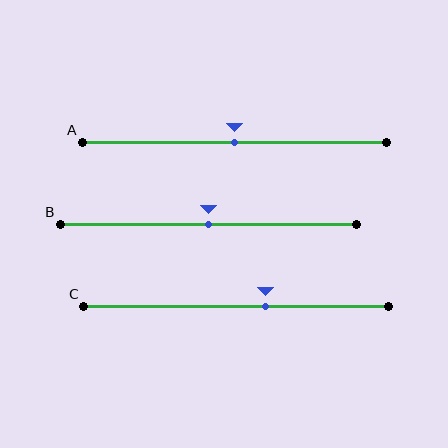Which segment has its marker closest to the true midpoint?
Segment A has its marker closest to the true midpoint.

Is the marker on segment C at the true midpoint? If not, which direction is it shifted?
No, the marker on segment C is shifted to the right by about 10% of the segment length.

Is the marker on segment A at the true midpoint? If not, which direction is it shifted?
Yes, the marker on segment A is at the true midpoint.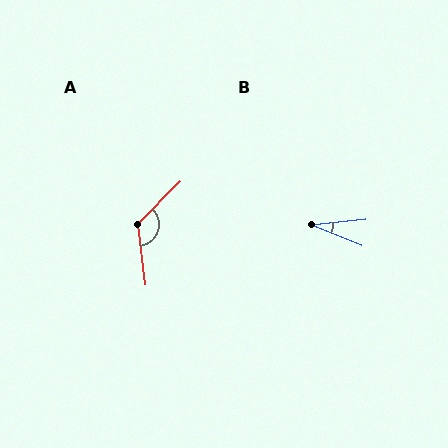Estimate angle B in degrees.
Approximately 28 degrees.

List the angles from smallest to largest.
B (28°), A (128°).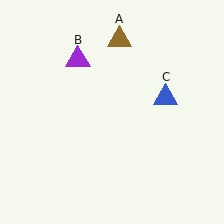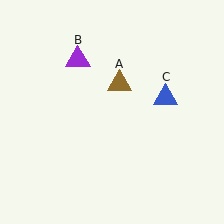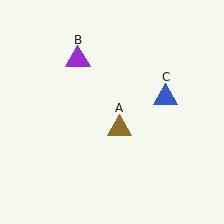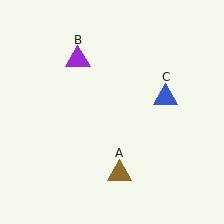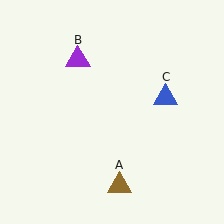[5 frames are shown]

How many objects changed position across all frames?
1 object changed position: brown triangle (object A).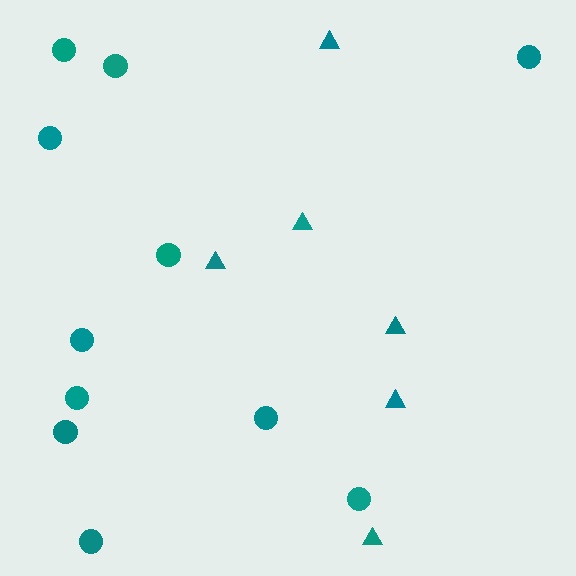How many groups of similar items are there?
There are 2 groups: one group of triangles (6) and one group of circles (11).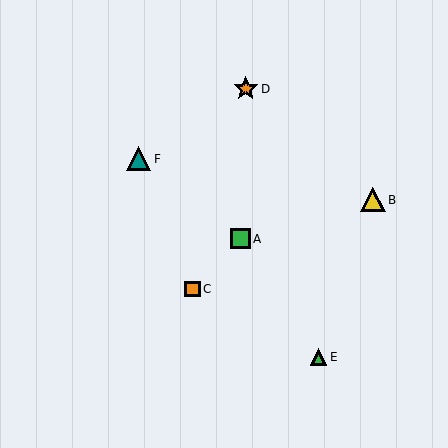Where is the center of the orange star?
The center of the orange star is at (246, 89).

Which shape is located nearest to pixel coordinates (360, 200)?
The yellow triangle (labeled B) at (373, 200) is nearest to that location.